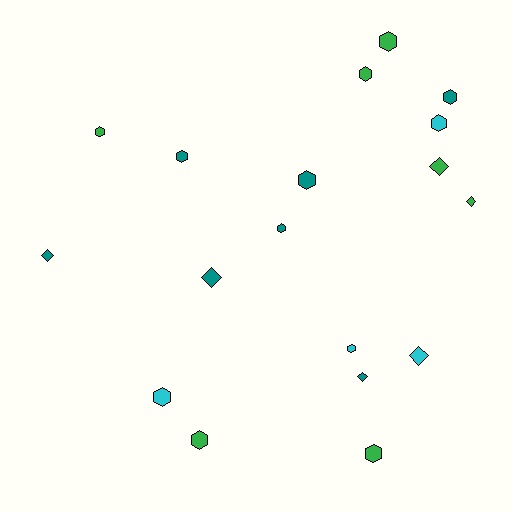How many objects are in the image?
There are 18 objects.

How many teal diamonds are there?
There are 3 teal diamonds.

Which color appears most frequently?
Teal, with 7 objects.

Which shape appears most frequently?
Hexagon, with 12 objects.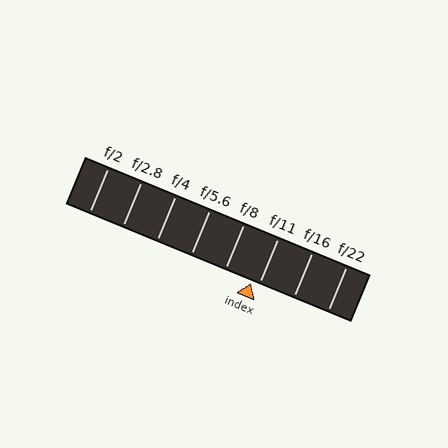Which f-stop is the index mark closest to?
The index mark is closest to f/11.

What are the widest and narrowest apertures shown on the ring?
The widest aperture shown is f/2 and the narrowest is f/22.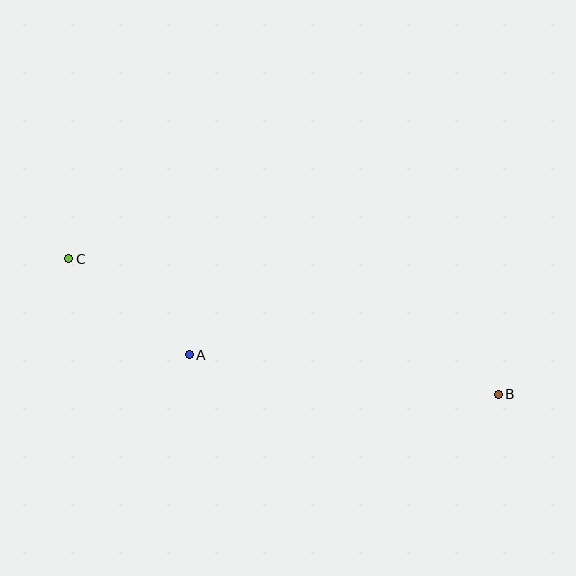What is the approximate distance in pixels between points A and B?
The distance between A and B is approximately 311 pixels.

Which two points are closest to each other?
Points A and C are closest to each other.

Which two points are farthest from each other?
Points B and C are farthest from each other.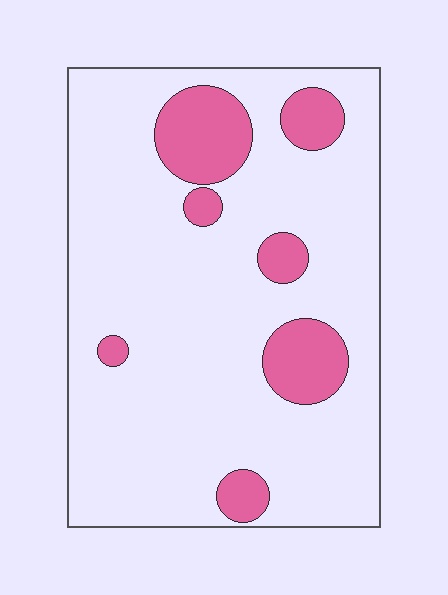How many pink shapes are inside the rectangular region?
7.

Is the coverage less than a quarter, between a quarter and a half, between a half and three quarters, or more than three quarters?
Less than a quarter.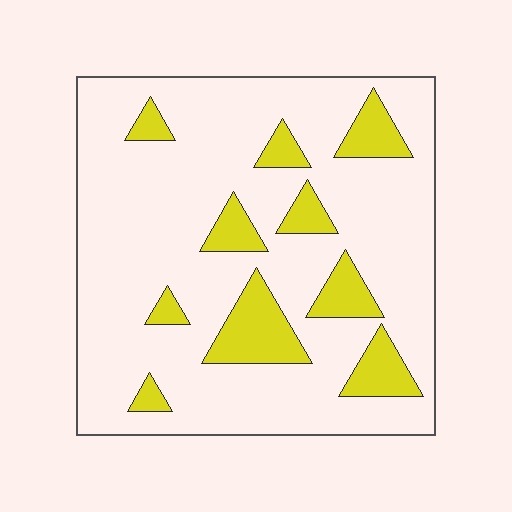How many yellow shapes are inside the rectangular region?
10.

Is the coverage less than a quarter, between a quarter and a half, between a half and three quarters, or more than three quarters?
Less than a quarter.